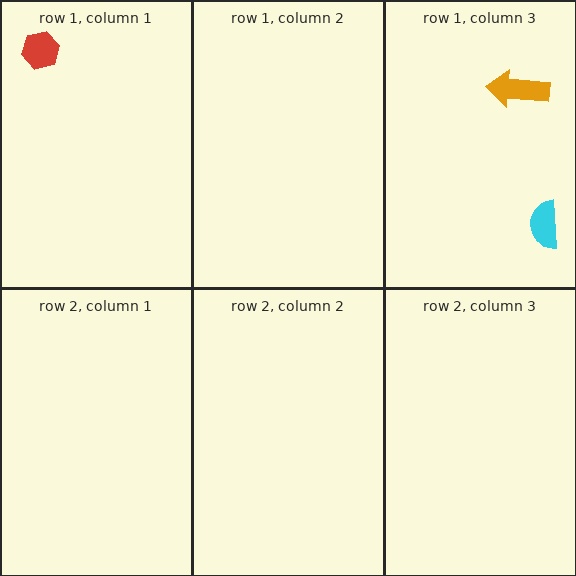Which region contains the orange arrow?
The row 1, column 3 region.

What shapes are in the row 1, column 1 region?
The red hexagon.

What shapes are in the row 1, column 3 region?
The orange arrow, the cyan semicircle.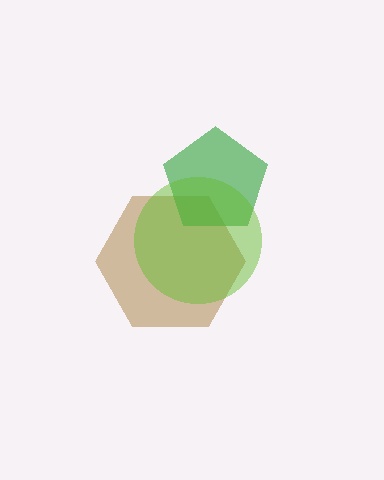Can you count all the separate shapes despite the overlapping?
Yes, there are 3 separate shapes.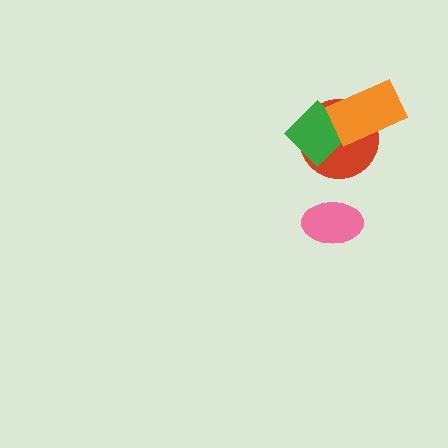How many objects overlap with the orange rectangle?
2 objects overlap with the orange rectangle.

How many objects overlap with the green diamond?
2 objects overlap with the green diamond.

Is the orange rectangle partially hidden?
No, no other shape covers it.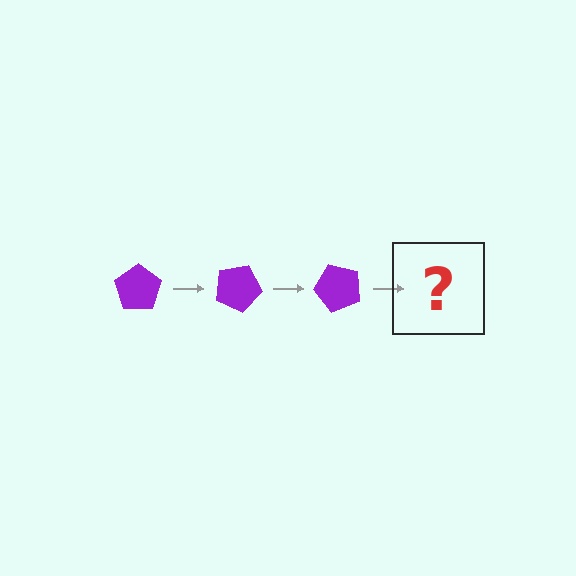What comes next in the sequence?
The next element should be a purple pentagon rotated 75 degrees.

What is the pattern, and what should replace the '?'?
The pattern is that the pentagon rotates 25 degrees each step. The '?' should be a purple pentagon rotated 75 degrees.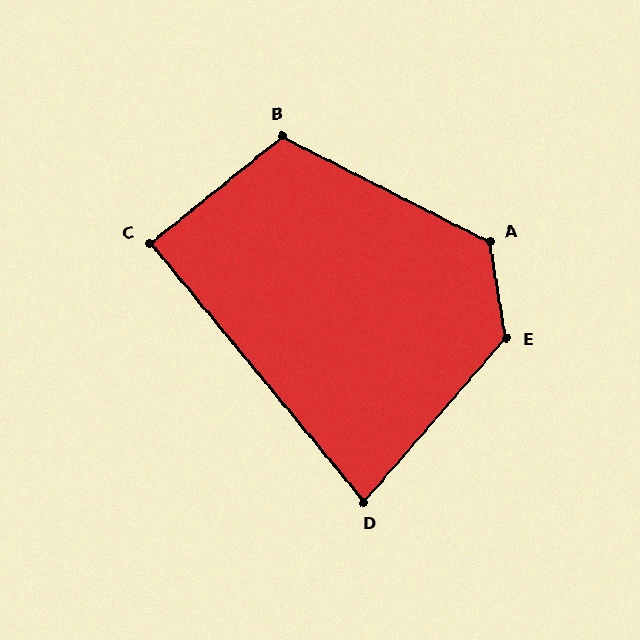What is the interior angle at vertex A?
Approximately 126 degrees (obtuse).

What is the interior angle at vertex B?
Approximately 114 degrees (obtuse).